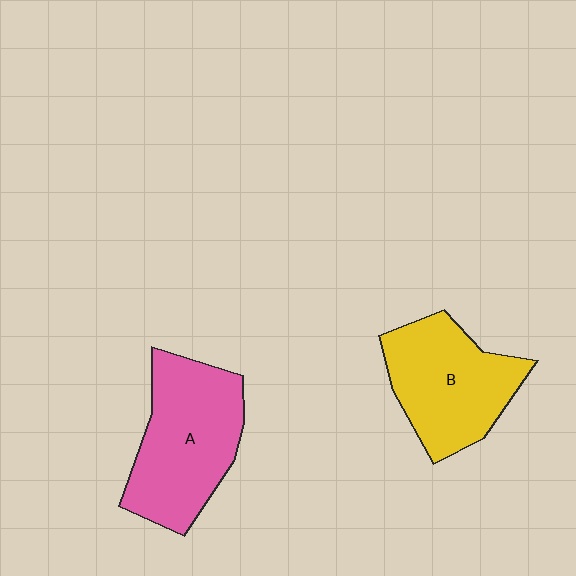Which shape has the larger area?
Shape A (pink).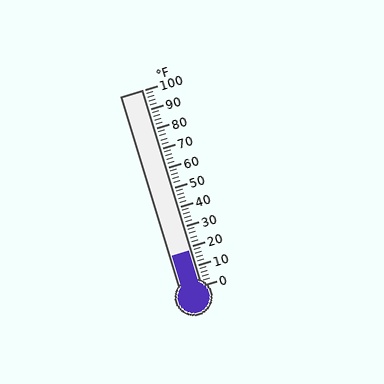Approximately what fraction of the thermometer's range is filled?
The thermometer is filled to approximately 20% of its range.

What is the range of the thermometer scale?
The thermometer scale ranges from 0°F to 100°F.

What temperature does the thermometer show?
The thermometer shows approximately 18°F.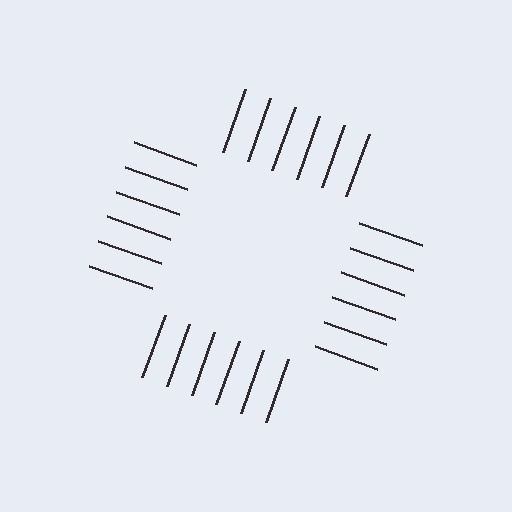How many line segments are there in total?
24 — 6 along each of the 4 edges.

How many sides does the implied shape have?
4 sides — the line-ends trace a square.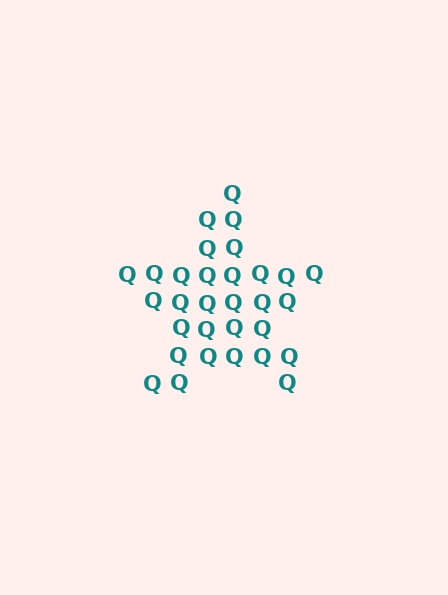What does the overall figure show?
The overall figure shows a star.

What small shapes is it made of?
It is made of small letter Q's.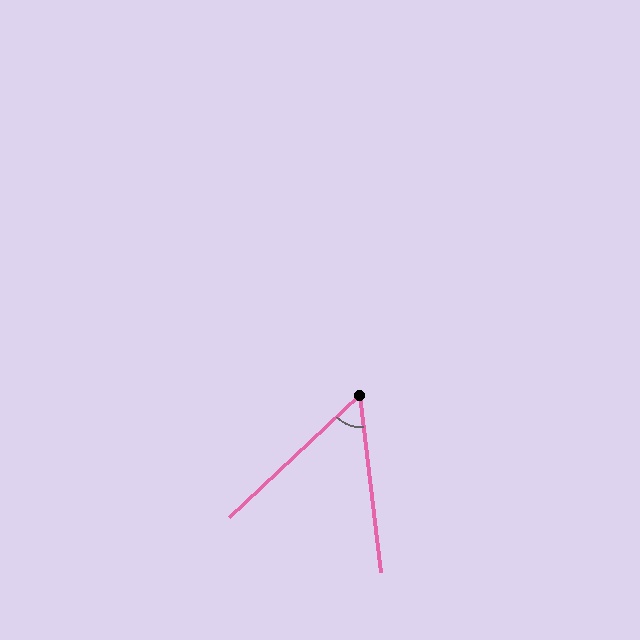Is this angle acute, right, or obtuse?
It is acute.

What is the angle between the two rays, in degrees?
Approximately 54 degrees.